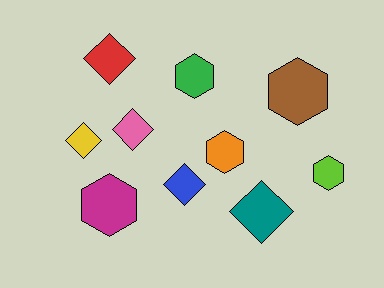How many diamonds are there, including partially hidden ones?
There are 5 diamonds.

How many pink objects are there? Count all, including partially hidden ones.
There is 1 pink object.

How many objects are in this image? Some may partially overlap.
There are 10 objects.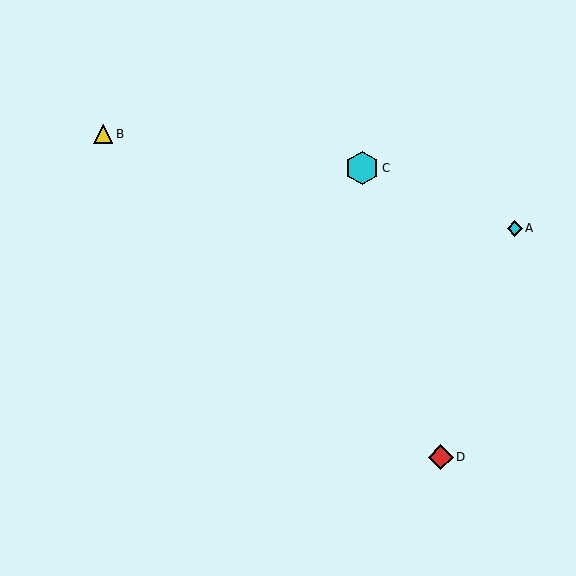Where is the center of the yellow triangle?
The center of the yellow triangle is at (103, 134).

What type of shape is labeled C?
Shape C is a cyan hexagon.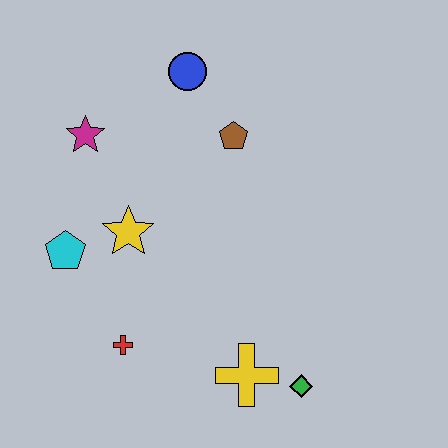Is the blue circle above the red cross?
Yes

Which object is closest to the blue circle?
The brown pentagon is closest to the blue circle.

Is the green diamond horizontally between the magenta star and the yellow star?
No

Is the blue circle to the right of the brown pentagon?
No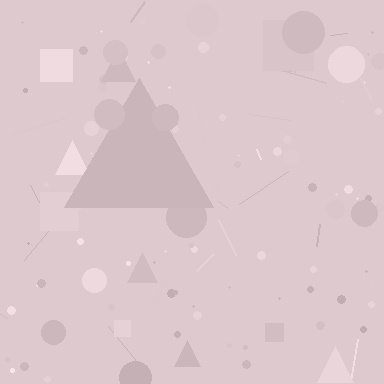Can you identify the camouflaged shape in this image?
The camouflaged shape is a triangle.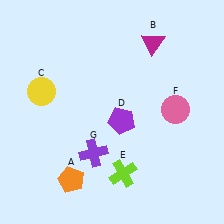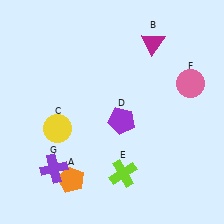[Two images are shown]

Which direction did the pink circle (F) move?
The pink circle (F) moved up.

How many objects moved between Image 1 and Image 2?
3 objects moved between the two images.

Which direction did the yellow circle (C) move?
The yellow circle (C) moved down.